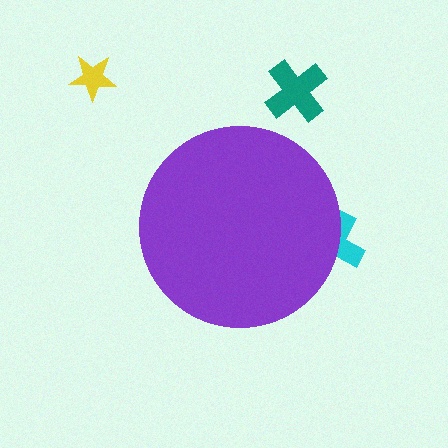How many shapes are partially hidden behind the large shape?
1 shape is partially hidden.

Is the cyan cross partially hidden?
Yes, the cyan cross is partially hidden behind the purple circle.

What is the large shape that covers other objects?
A purple circle.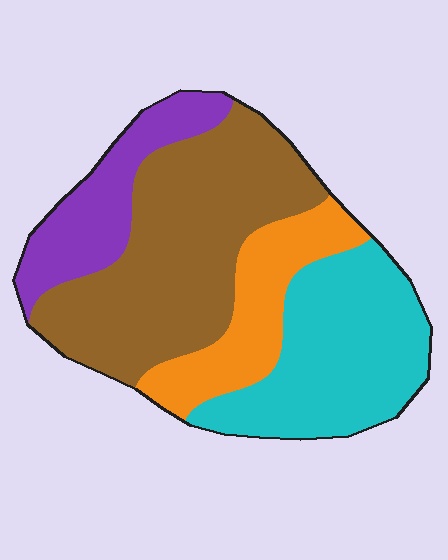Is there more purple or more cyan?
Cyan.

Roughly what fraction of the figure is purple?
Purple covers around 15% of the figure.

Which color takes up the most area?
Brown, at roughly 40%.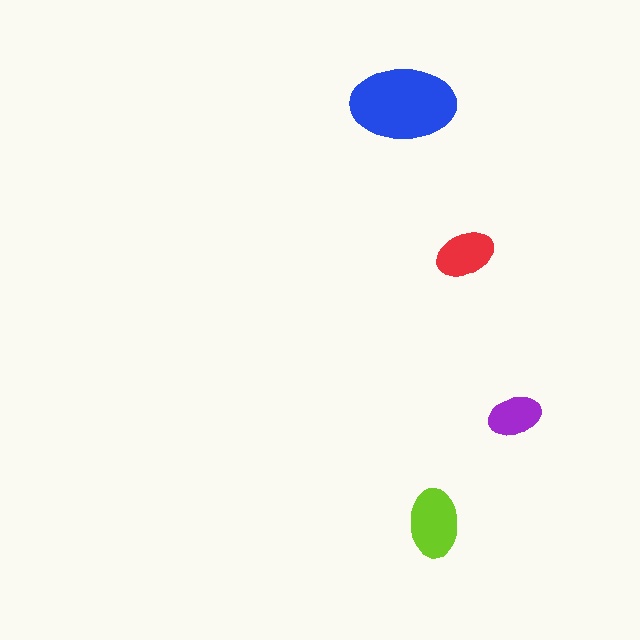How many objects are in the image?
There are 4 objects in the image.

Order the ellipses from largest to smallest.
the blue one, the lime one, the red one, the purple one.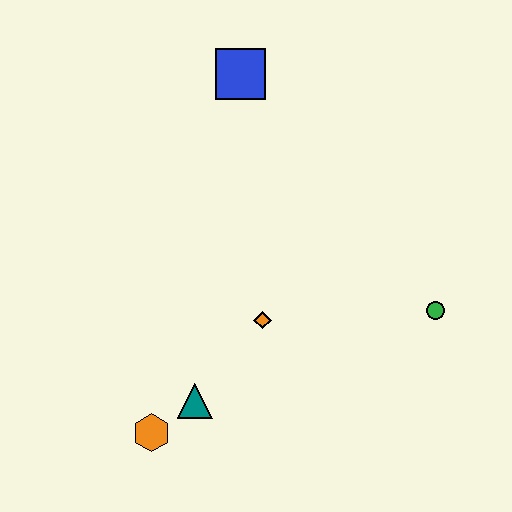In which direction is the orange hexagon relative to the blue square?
The orange hexagon is below the blue square.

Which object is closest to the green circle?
The orange diamond is closest to the green circle.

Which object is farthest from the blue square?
The orange hexagon is farthest from the blue square.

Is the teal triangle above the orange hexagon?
Yes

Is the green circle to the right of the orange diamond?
Yes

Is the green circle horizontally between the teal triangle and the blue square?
No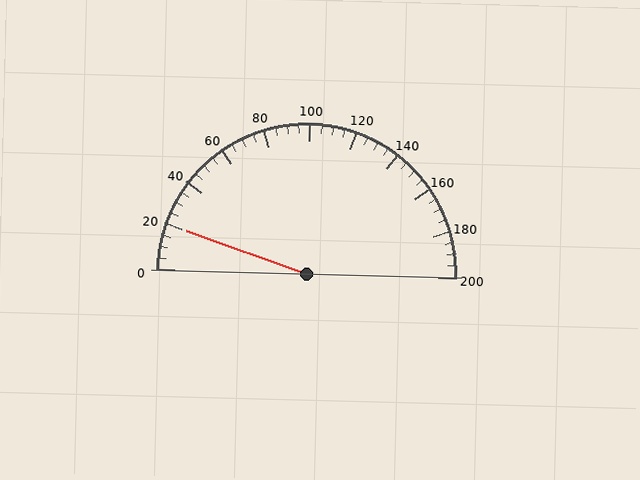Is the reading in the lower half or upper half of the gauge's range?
The reading is in the lower half of the range (0 to 200).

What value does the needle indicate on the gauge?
The needle indicates approximately 20.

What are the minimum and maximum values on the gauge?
The gauge ranges from 0 to 200.